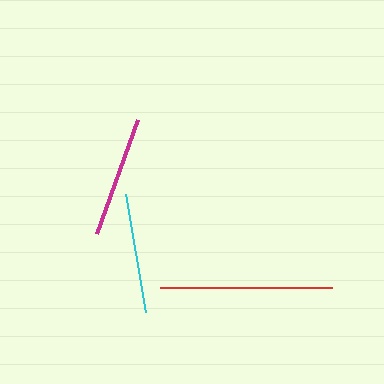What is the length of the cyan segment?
The cyan segment is approximately 120 pixels long.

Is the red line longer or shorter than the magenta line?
The red line is longer than the magenta line.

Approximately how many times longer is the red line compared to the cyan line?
The red line is approximately 1.4 times the length of the cyan line.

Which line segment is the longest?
The red line is the longest at approximately 172 pixels.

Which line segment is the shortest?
The cyan line is the shortest at approximately 120 pixels.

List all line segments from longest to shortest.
From longest to shortest: red, magenta, cyan.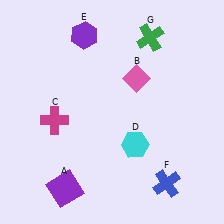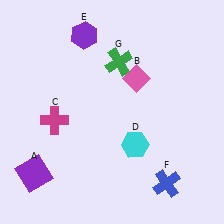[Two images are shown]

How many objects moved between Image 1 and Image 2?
2 objects moved between the two images.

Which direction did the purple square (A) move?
The purple square (A) moved left.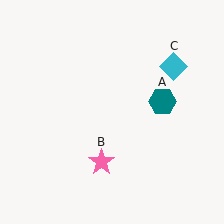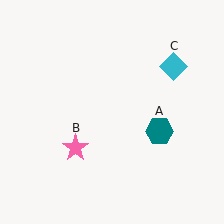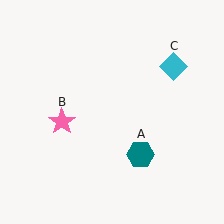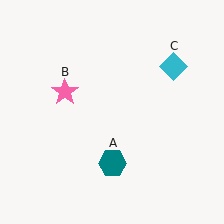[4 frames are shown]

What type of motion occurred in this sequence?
The teal hexagon (object A), pink star (object B) rotated clockwise around the center of the scene.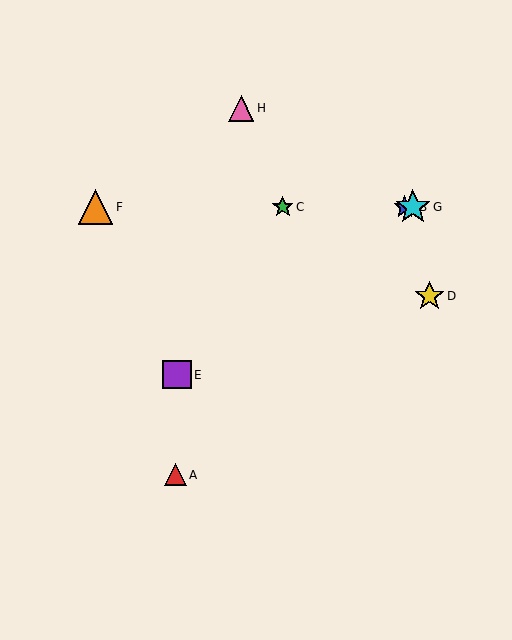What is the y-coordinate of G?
Object G is at y≈207.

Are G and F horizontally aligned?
Yes, both are at y≈207.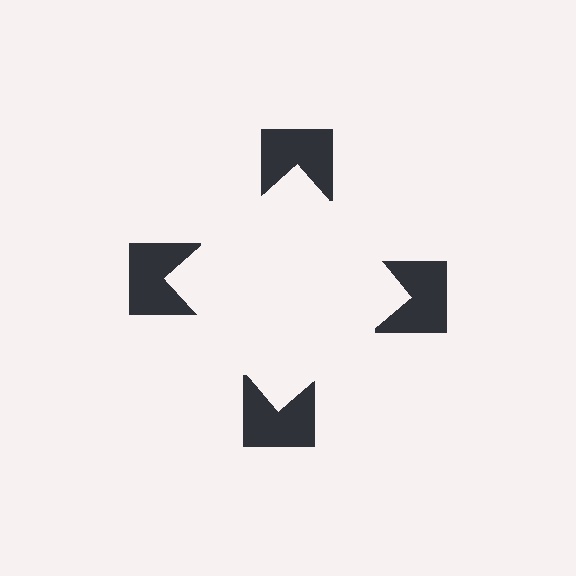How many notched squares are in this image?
There are 4 — one at each vertex of the illusory square.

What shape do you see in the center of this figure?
An illusory square — its edges are inferred from the aligned wedge cuts in the notched squares, not physically drawn.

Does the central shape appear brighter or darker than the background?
It typically appears slightly brighter than the background, even though no actual brightness change is drawn.